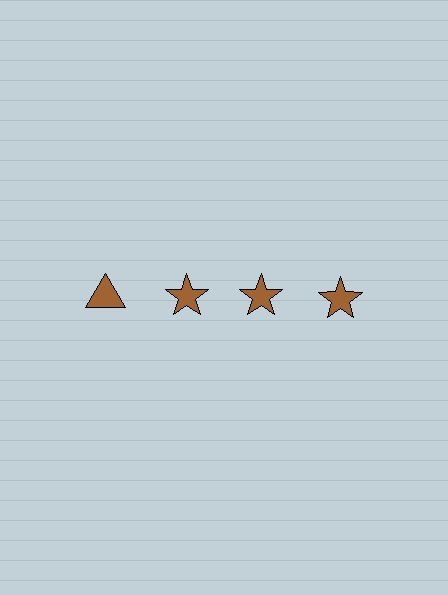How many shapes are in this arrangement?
There are 4 shapes arranged in a grid pattern.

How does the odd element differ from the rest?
It has a different shape: triangle instead of star.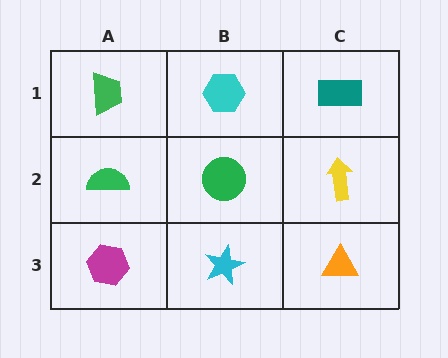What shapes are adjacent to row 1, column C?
A yellow arrow (row 2, column C), a cyan hexagon (row 1, column B).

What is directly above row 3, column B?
A green circle.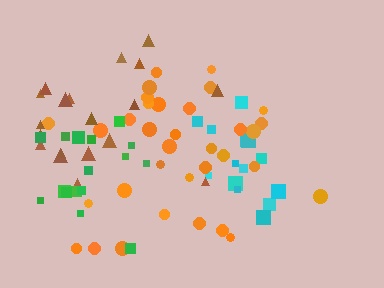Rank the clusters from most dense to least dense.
cyan, orange, green, brown.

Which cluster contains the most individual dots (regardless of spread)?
Orange (34).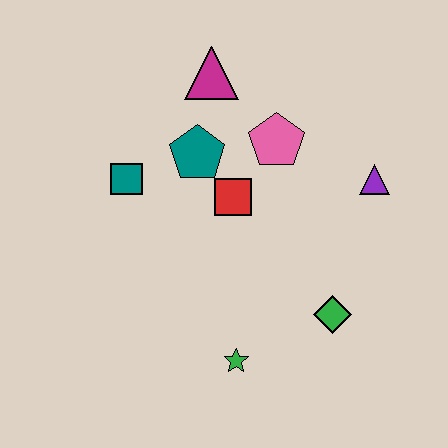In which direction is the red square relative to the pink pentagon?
The red square is below the pink pentagon.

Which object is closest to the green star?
The green diamond is closest to the green star.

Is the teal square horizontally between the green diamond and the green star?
No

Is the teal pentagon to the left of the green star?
Yes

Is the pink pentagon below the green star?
No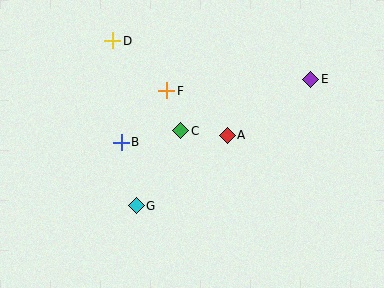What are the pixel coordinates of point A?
Point A is at (227, 135).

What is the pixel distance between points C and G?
The distance between C and G is 87 pixels.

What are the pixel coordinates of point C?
Point C is at (181, 131).